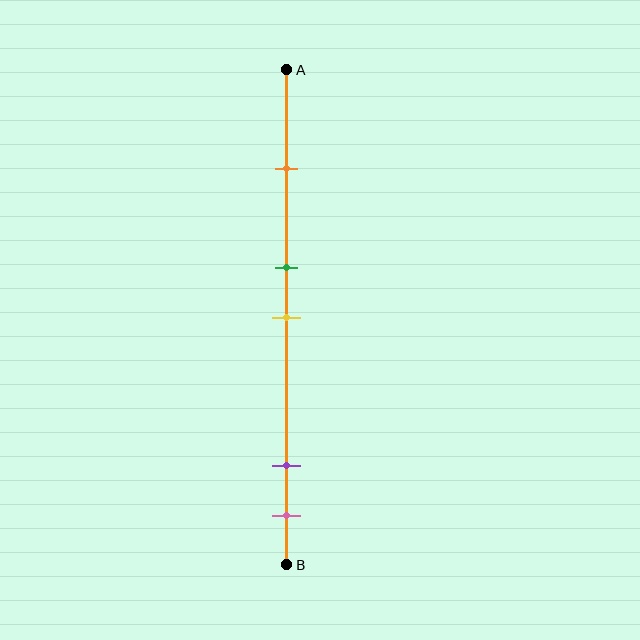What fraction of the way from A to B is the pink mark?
The pink mark is approximately 90% (0.9) of the way from A to B.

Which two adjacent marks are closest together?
The green and yellow marks are the closest adjacent pair.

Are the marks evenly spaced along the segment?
No, the marks are not evenly spaced.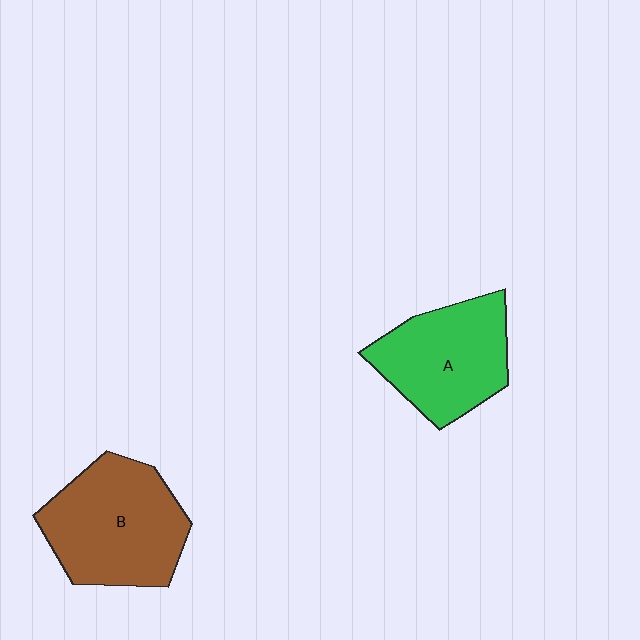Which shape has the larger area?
Shape B (brown).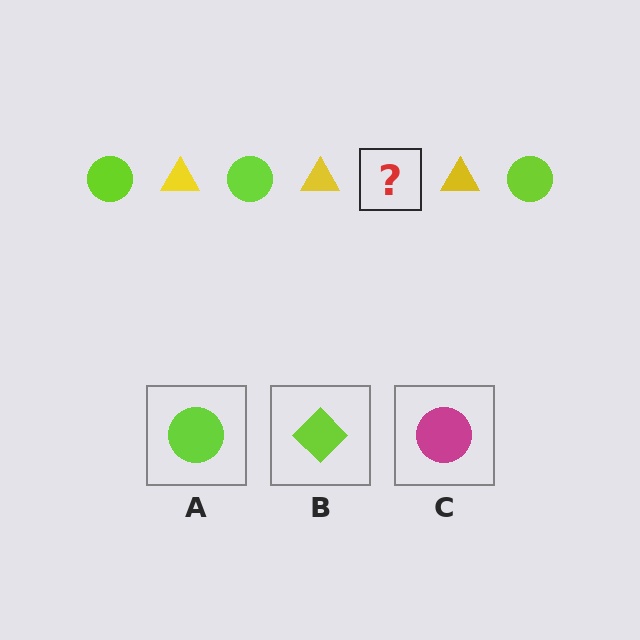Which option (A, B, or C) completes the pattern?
A.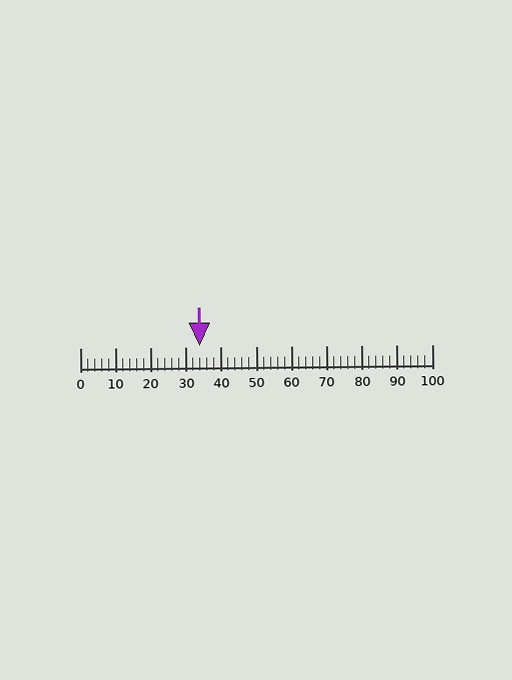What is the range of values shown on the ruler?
The ruler shows values from 0 to 100.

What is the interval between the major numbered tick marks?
The major tick marks are spaced 10 units apart.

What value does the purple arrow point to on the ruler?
The purple arrow points to approximately 34.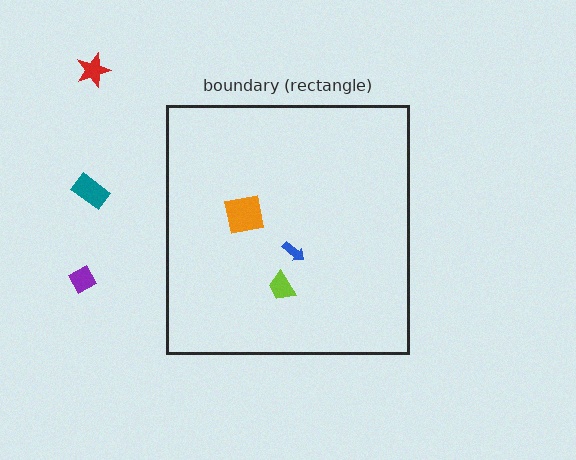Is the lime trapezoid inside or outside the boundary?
Inside.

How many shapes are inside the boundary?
3 inside, 3 outside.